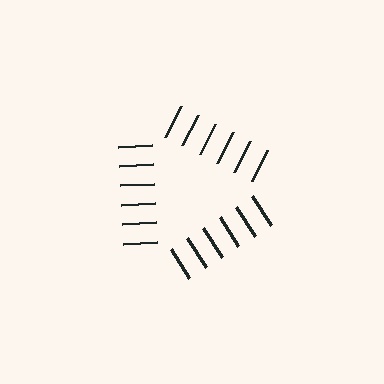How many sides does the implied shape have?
3 sides — the line-ends trace a triangle.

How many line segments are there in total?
18 — 6 along each of the 3 edges.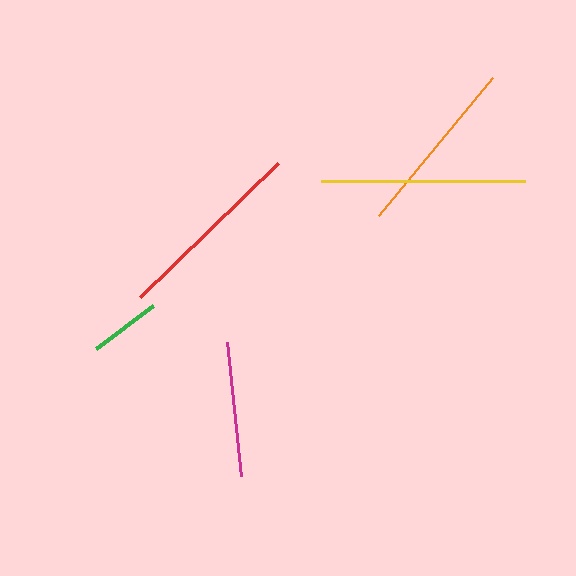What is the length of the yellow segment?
The yellow segment is approximately 204 pixels long.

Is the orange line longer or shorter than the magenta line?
The orange line is longer than the magenta line.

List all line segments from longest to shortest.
From longest to shortest: yellow, red, orange, magenta, green.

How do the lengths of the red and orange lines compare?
The red and orange lines are approximately the same length.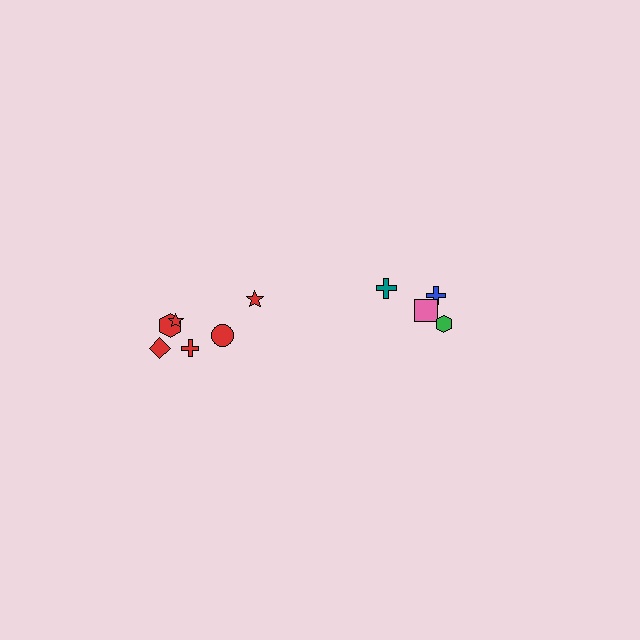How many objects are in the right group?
There are 4 objects.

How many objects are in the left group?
There are 6 objects.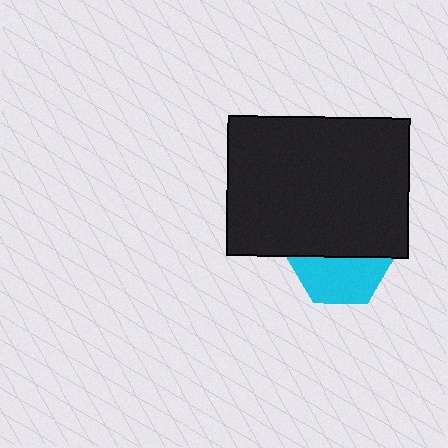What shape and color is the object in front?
The object in front is a black rectangle.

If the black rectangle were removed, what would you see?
You would see the complete cyan hexagon.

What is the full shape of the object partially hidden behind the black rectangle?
The partially hidden object is a cyan hexagon.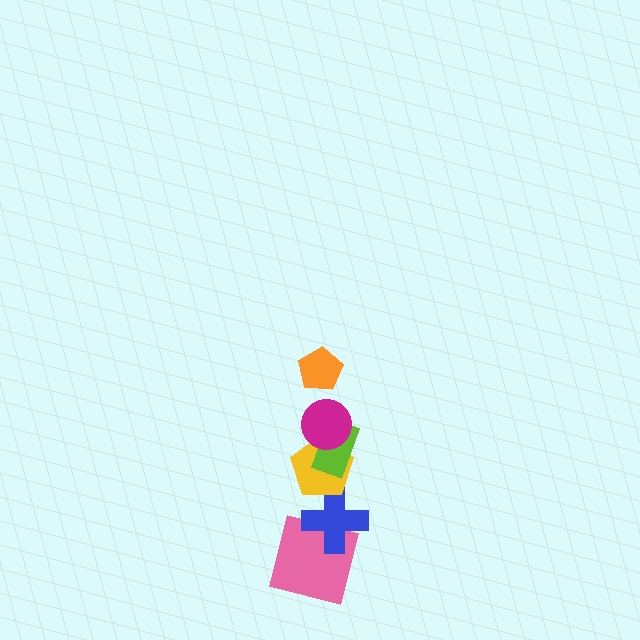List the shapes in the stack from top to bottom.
From top to bottom: the orange pentagon, the magenta circle, the lime rectangle, the yellow pentagon, the blue cross, the pink square.